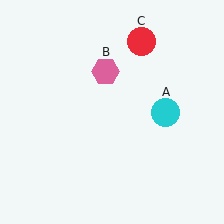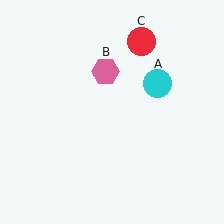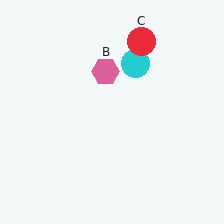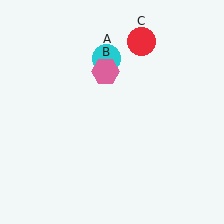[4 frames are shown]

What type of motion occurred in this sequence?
The cyan circle (object A) rotated counterclockwise around the center of the scene.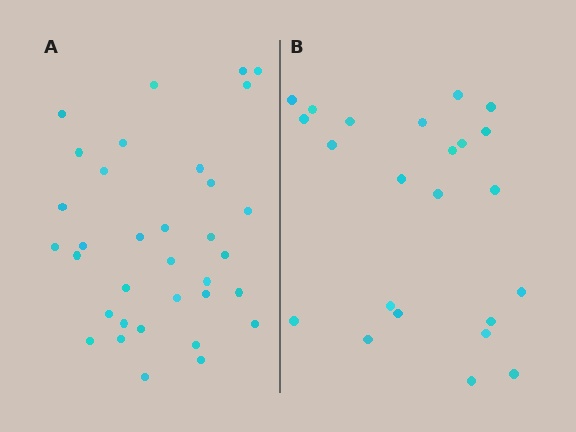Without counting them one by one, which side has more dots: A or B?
Region A (the left region) has more dots.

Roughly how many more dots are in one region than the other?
Region A has roughly 12 or so more dots than region B.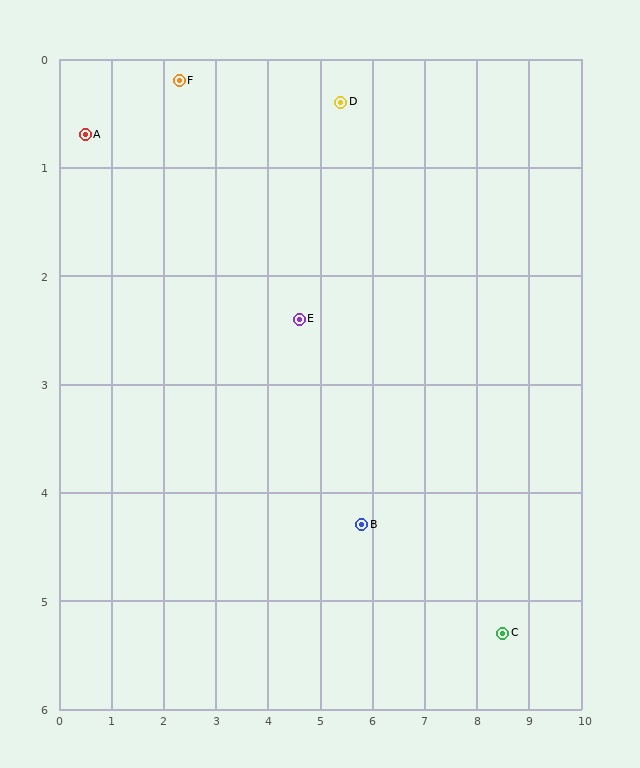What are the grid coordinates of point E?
Point E is at approximately (4.6, 2.4).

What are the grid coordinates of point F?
Point F is at approximately (2.3, 0.2).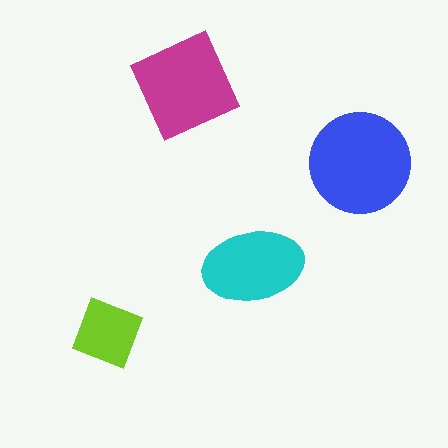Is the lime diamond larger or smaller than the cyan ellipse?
Smaller.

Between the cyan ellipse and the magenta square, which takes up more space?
The magenta square.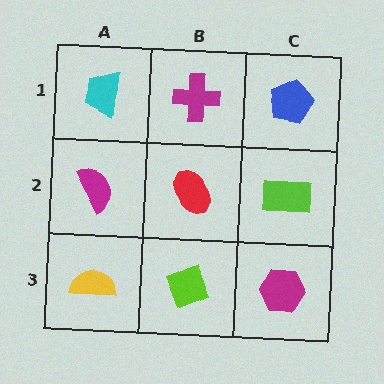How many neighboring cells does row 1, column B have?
3.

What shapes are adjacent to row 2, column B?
A magenta cross (row 1, column B), a lime diamond (row 3, column B), a magenta semicircle (row 2, column A), a lime rectangle (row 2, column C).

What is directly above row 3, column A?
A magenta semicircle.